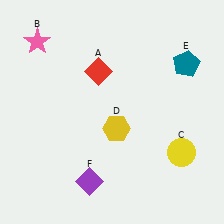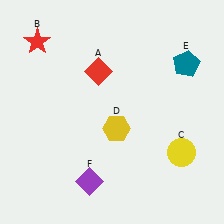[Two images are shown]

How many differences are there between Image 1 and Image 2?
There is 1 difference between the two images.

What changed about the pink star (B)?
In Image 1, B is pink. In Image 2, it changed to red.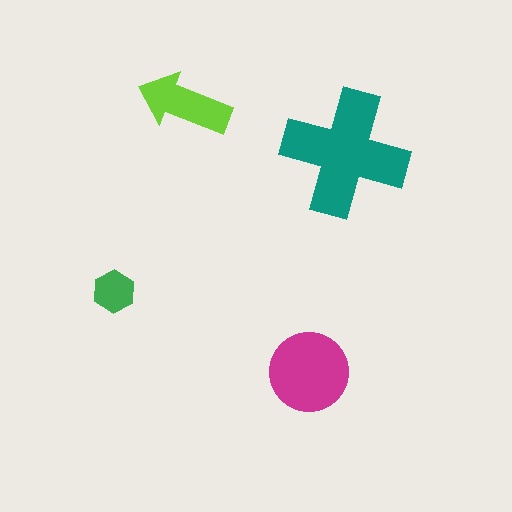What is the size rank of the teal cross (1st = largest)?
1st.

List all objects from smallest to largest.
The green hexagon, the lime arrow, the magenta circle, the teal cross.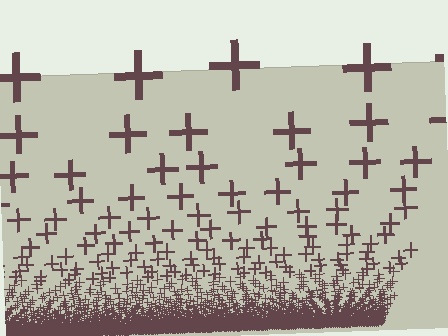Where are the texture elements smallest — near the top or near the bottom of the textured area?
Near the bottom.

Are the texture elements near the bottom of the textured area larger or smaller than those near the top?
Smaller. The gradient is inverted — elements near the bottom are smaller and denser.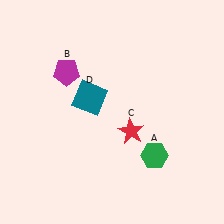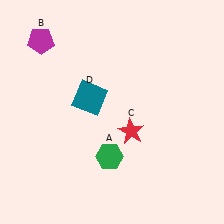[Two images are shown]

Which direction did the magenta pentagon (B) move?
The magenta pentagon (B) moved up.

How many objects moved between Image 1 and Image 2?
2 objects moved between the two images.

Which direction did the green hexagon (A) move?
The green hexagon (A) moved left.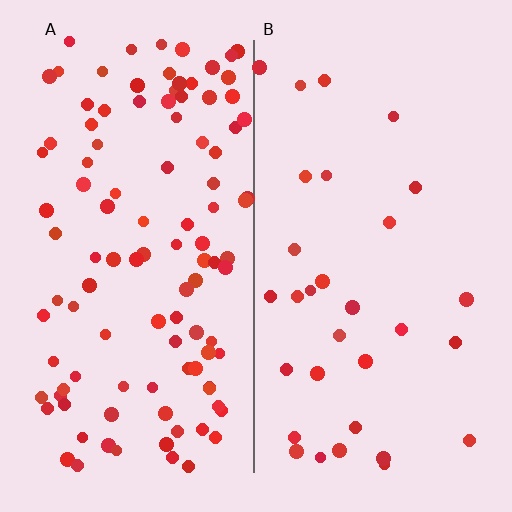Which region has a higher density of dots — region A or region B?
A (the left).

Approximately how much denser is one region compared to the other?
Approximately 3.5× — region A over region B.